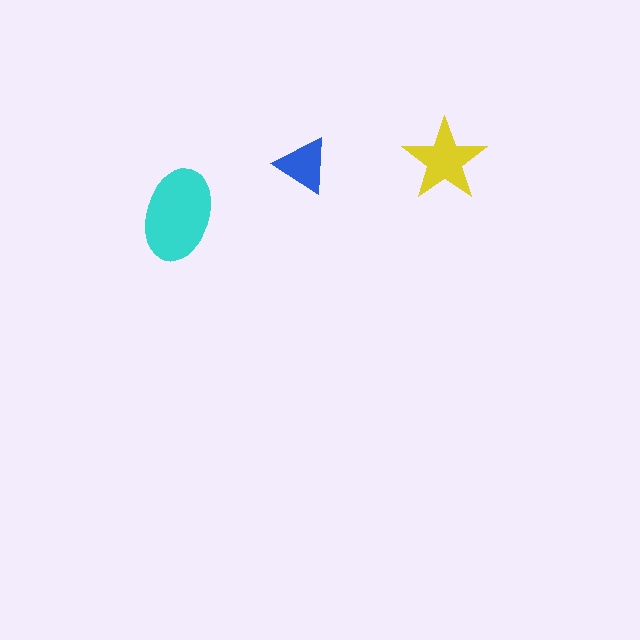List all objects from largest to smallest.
The cyan ellipse, the yellow star, the blue triangle.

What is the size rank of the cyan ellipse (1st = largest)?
1st.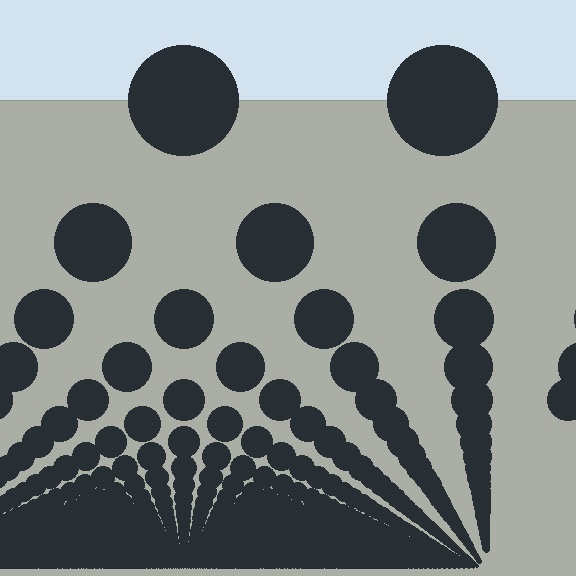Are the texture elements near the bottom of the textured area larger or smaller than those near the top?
Smaller. The gradient is inverted — elements near the bottom are smaller and denser.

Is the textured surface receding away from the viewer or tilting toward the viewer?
The surface appears to tilt toward the viewer. Texture elements get larger and sparser toward the top.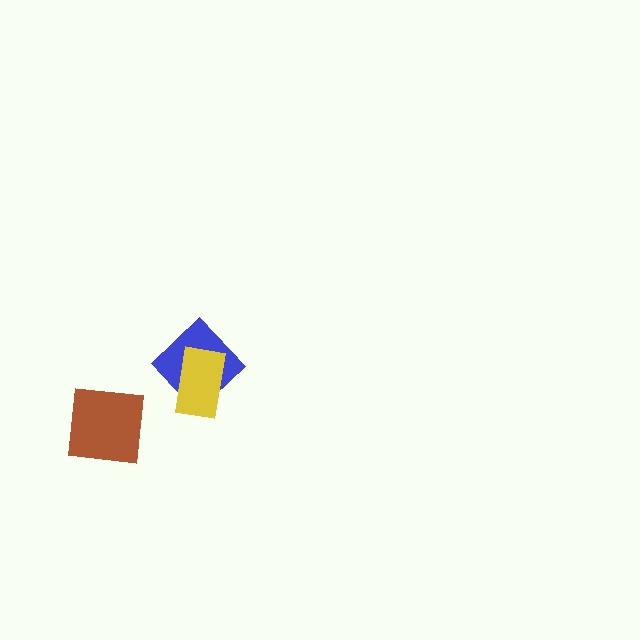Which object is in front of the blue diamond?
The yellow rectangle is in front of the blue diamond.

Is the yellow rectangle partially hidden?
No, no other shape covers it.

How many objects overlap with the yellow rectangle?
1 object overlaps with the yellow rectangle.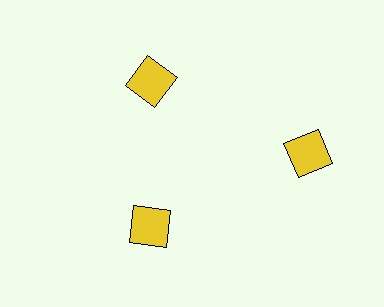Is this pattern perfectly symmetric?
No. The 3 yellow squares are arranged in a ring, but one element near the 3 o'clock position is pushed outward from the center, breaking the 3-fold rotational symmetry.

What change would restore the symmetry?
The symmetry would be restored by moving it inward, back onto the ring so that all 3 squares sit at equal angles and equal distance from the center.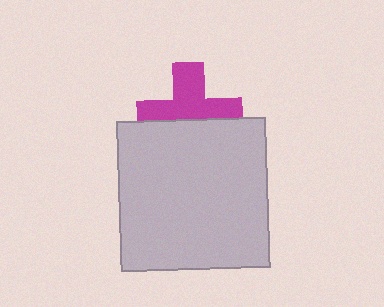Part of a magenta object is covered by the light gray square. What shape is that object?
It is a cross.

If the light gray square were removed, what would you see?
You would see the complete magenta cross.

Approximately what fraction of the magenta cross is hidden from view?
Roughly 42% of the magenta cross is hidden behind the light gray square.